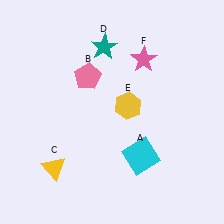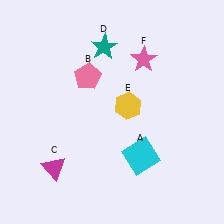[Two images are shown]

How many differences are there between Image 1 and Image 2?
There is 1 difference between the two images.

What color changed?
The triangle (C) changed from yellow in Image 1 to magenta in Image 2.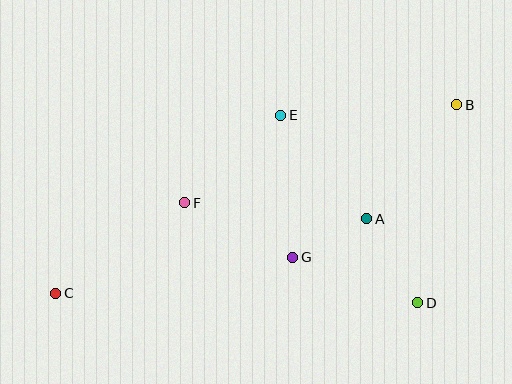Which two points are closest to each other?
Points A and G are closest to each other.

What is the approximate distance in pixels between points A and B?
The distance between A and B is approximately 145 pixels.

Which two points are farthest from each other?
Points B and C are farthest from each other.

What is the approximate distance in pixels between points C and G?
The distance between C and G is approximately 240 pixels.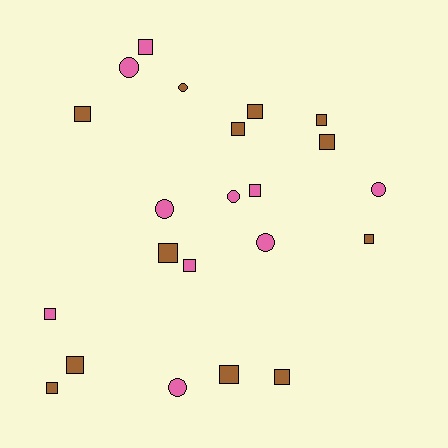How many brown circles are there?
There is 1 brown circle.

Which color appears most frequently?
Brown, with 12 objects.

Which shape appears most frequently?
Square, with 15 objects.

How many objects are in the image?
There are 22 objects.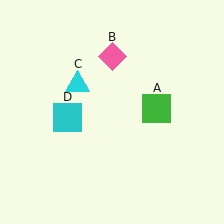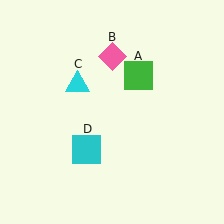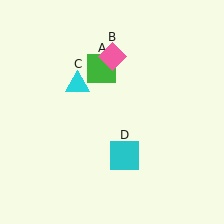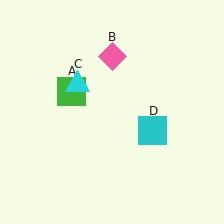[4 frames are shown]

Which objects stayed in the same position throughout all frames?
Pink diamond (object B) and cyan triangle (object C) remained stationary.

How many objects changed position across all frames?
2 objects changed position: green square (object A), cyan square (object D).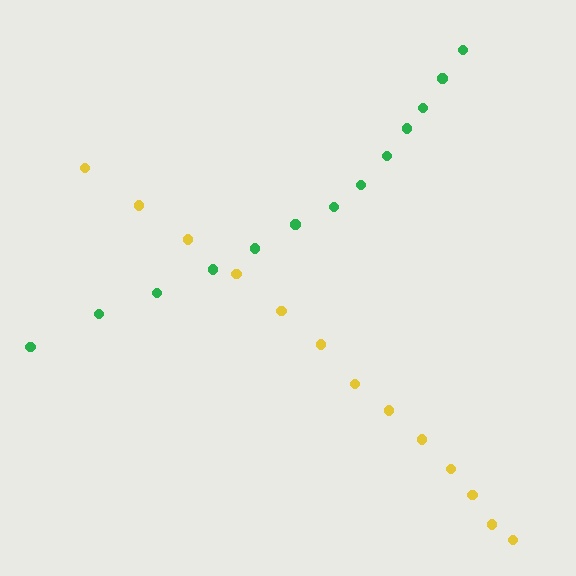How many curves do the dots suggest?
There are 2 distinct paths.